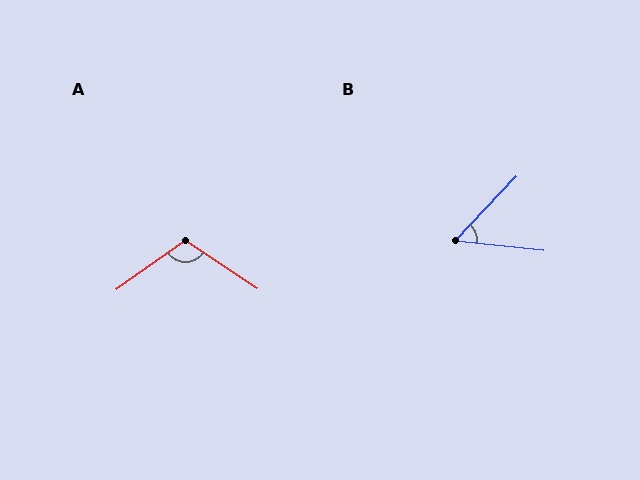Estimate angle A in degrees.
Approximately 111 degrees.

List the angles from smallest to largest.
B (53°), A (111°).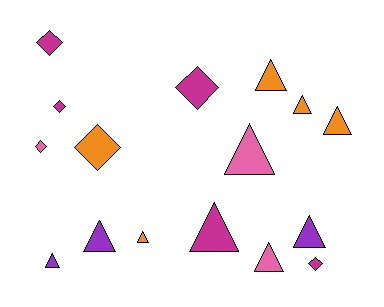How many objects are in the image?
There are 16 objects.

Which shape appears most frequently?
Triangle, with 10 objects.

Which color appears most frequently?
Magenta, with 5 objects.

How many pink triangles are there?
There are 2 pink triangles.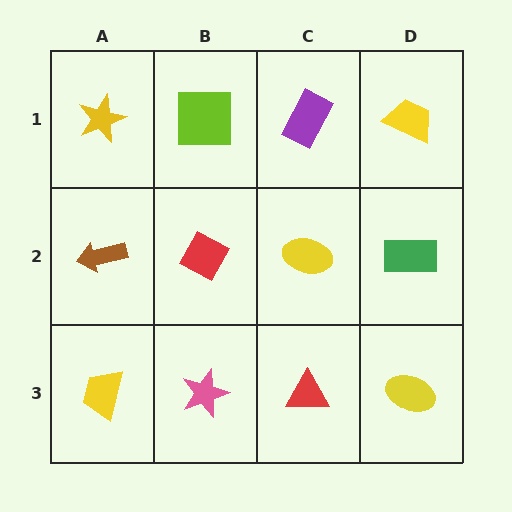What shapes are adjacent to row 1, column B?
A red diamond (row 2, column B), a yellow star (row 1, column A), a purple rectangle (row 1, column C).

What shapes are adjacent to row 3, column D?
A green rectangle (row 2, column D), a red triangle (row 3, column C).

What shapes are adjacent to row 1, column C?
A yellow ellipse (row 2, column C), a lime square (row 1, column B), a yellow trapezoid (row 1, column D).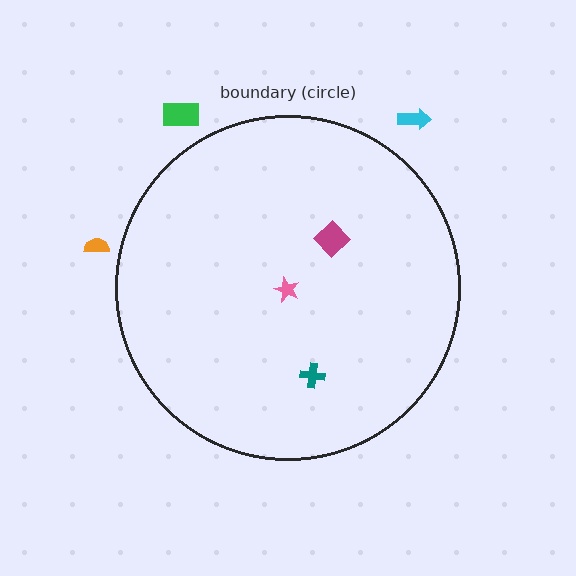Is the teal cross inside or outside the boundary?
Inside.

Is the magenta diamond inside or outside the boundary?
Inside.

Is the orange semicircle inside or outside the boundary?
Outside.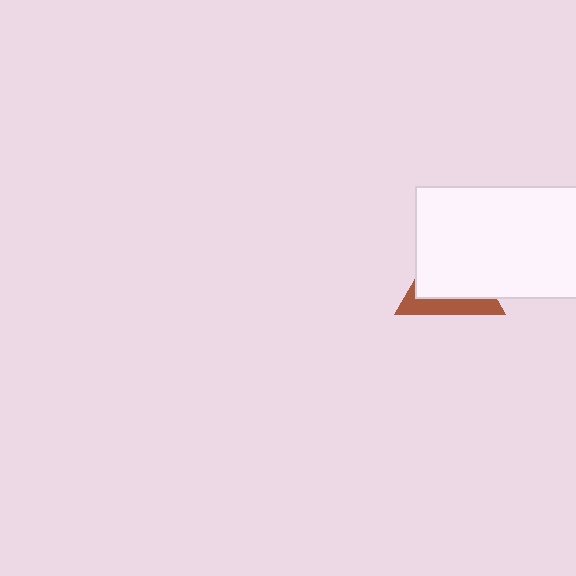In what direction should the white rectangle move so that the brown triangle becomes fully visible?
The white rectangle should move toward the upper-right. That is the shortest direction to clear the overlap and leave the brown triangle fully visible.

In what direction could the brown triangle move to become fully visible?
The brown triangle could move toward the lower-left. That would shift it out from behind the white rectangle entirely.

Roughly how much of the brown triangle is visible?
A small part of it is visible (roughly 33%).